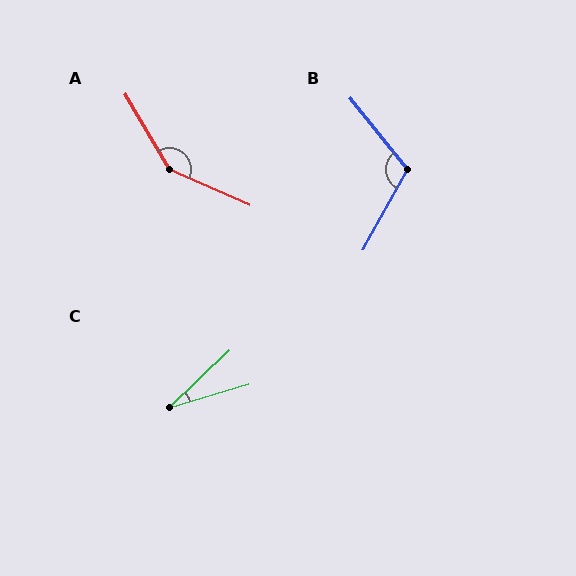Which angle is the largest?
A, at approximately 144 degrees.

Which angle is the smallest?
C, at approximately 27 degrees.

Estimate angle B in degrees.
Approximately 112 degrees.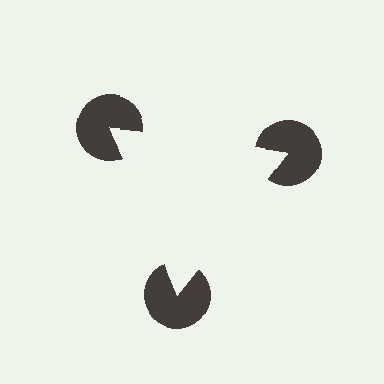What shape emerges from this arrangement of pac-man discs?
An illusory triangle — its edges are inferred from the aligned wedge cuts in the pac-man discs, not physically drawn.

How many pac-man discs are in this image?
There are 3 — one at each vertex of the illusory triangle.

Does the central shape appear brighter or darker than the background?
It typically appears slightly brighter than the background, even though no actual brightness change is drawn.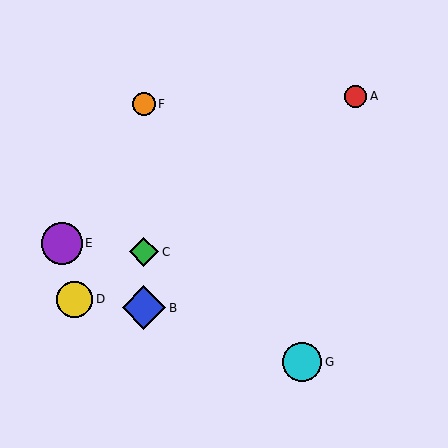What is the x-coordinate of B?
Object B is at x≈144.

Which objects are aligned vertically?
Objects B, C, F are aligned vertically.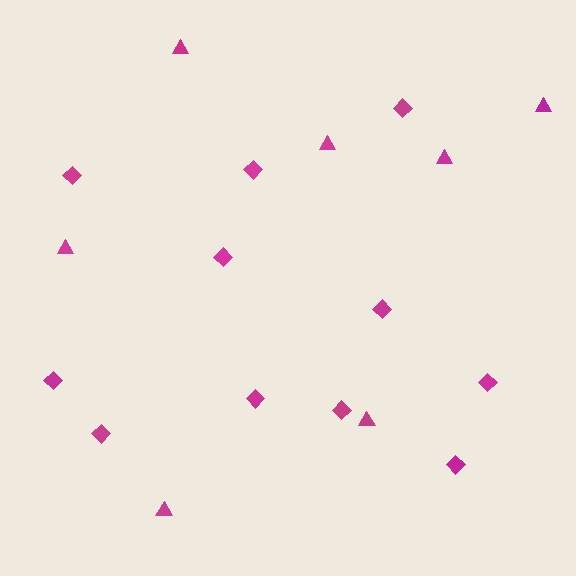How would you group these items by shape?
There are 2 groups: one group of triangles (7) and one group of diamonds (11).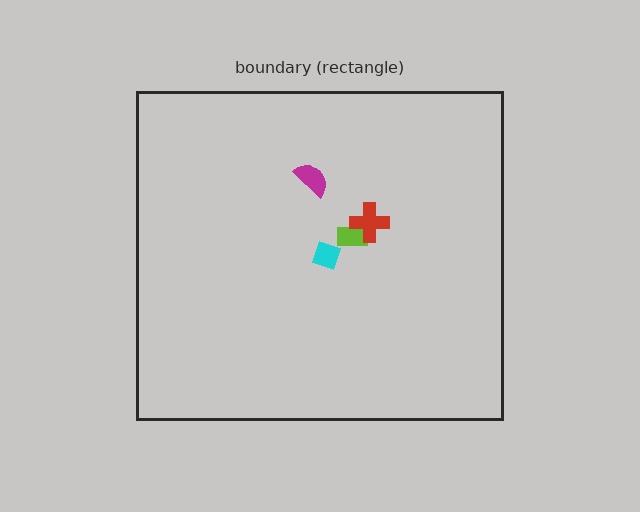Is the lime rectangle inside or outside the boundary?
Inside.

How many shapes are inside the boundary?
4 inside, 0 outside.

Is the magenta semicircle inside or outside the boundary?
Inside.